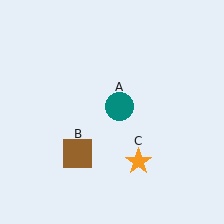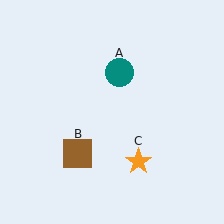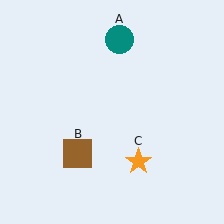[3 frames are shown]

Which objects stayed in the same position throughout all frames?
Brown square (object B) and orange star (object C) remained stationary.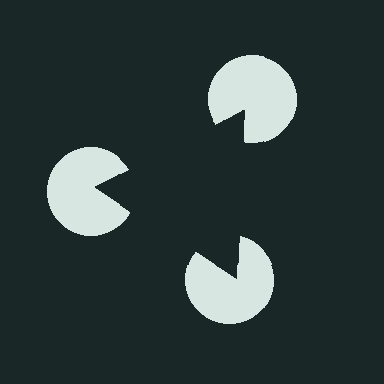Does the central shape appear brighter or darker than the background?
It typically appears slightly darker than the background, even though no actual brightness change is drawn.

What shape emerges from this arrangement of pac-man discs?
An illusory triangle — its edges are inferred from the aligned wedge cuts in the pac-man discs, not physically drawn.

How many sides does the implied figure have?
3 sides.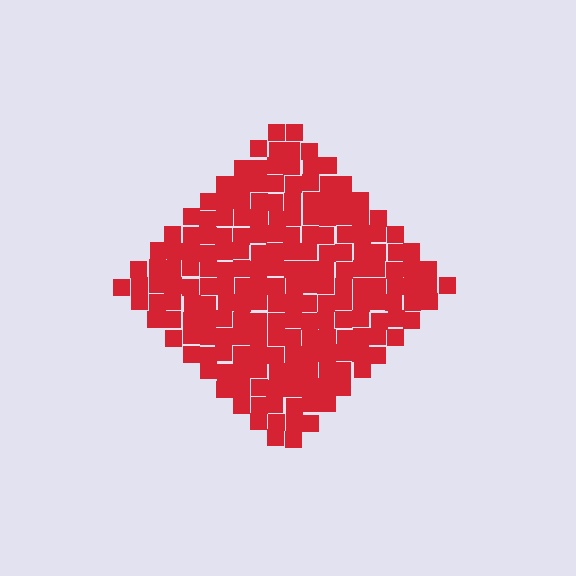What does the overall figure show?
The overall figure shows a diamond.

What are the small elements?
The small elements are squares.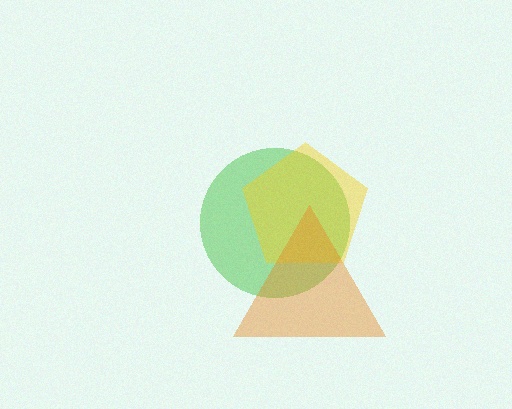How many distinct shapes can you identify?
There are 3 distinct shapes: a green circle, a yellow pentagon, an orange triangle.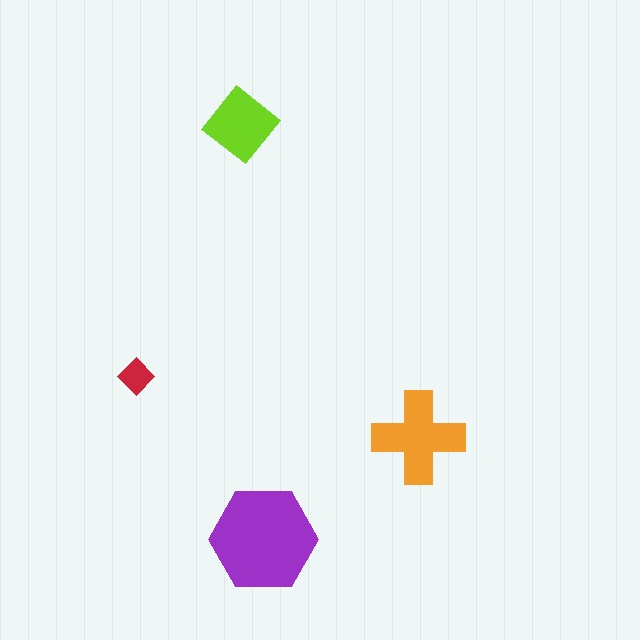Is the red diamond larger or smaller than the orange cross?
Smaller.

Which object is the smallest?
The red diamond.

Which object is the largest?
The purple hexagon.